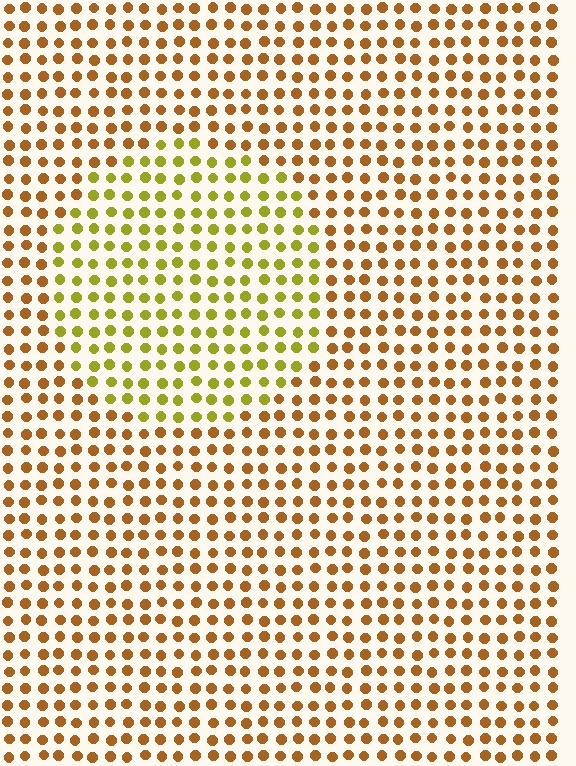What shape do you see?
I see a circle.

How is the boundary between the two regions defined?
The boundary is defined purely by a slight shift in hue (about 36 degrees). Spacing, size, and orientation are identical on both sides.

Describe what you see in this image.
The image is filled with small brown elements in a uniform arrangement. A circle-shaped region is visible where the elements are tinted to a slightly different hue, forming a subtle color boundary.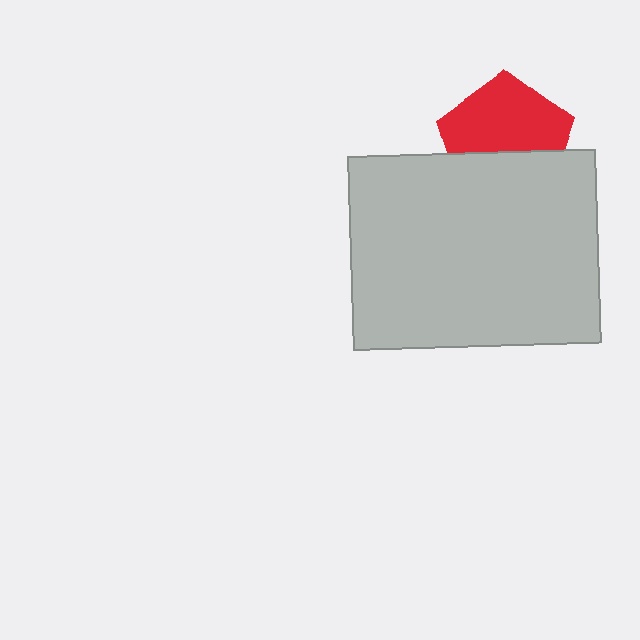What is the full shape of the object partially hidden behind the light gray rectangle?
The partially hidden object is a red pentagon.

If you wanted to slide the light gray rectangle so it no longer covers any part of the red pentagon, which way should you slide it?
Slide it down — that is the most direct way to separate the two shapes.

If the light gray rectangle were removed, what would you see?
You would see the complete red pentagon.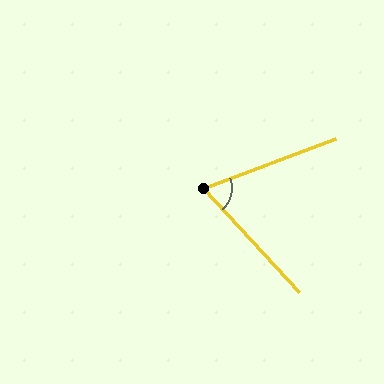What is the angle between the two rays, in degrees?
Approximately 68 degrees.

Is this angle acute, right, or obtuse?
It is acute.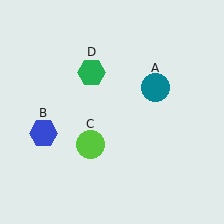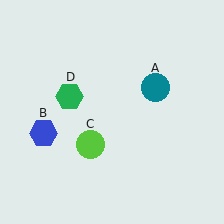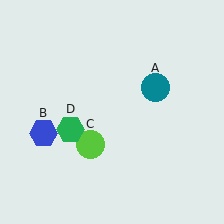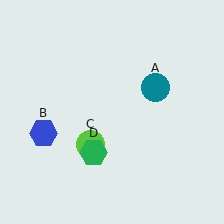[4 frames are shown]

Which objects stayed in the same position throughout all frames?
Teal circle (object A) and blue hexagon (object B) and lime circle (object C) remained stationary.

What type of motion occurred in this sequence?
The green hexagon (object D) rotated counterclockwise around the center of the scene.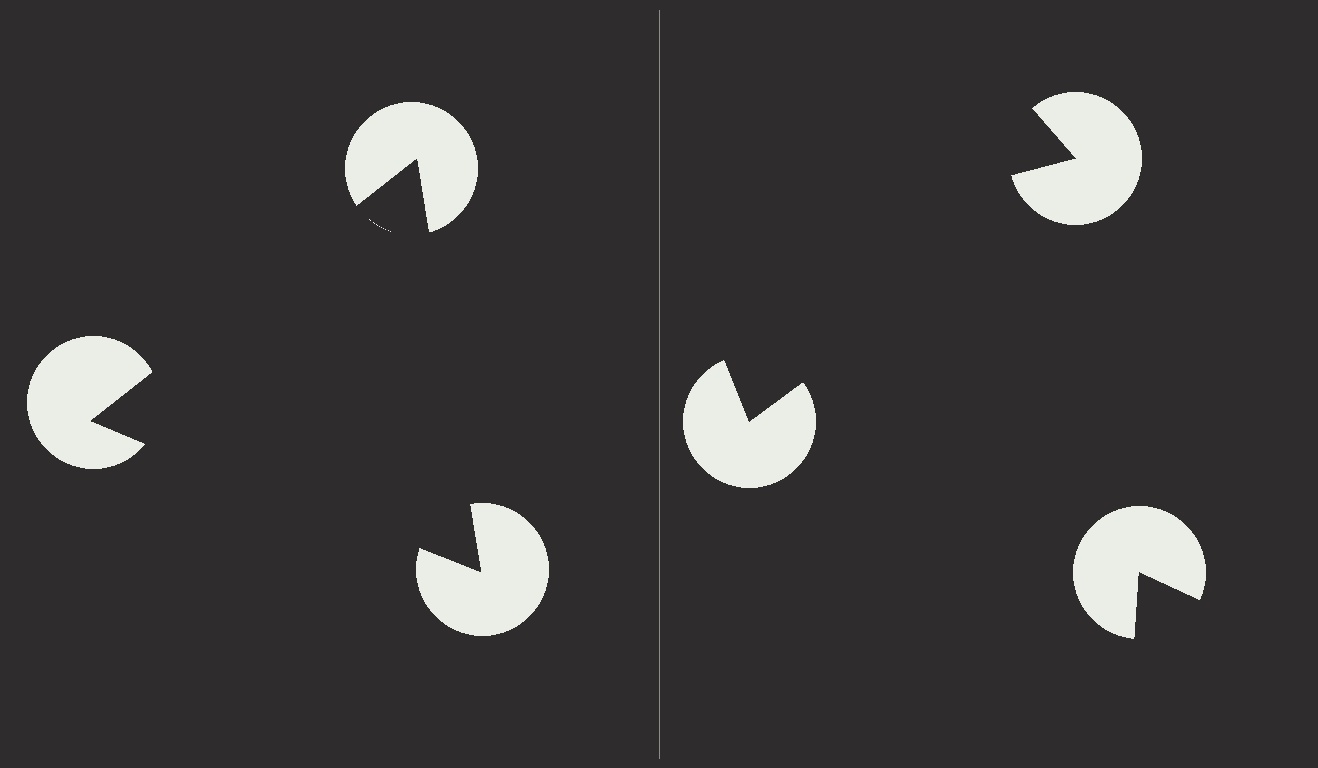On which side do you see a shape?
An illusory triangle appears on the left side. On the right side the wedge cuts are rotated, so no coherent shape forms.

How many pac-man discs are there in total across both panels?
6 — 3 on each side.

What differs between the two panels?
The pac-man discs are positioned identically on both sides; only the wedge orientations differ. On the left they align to a triangle; on the right they are misaligned.